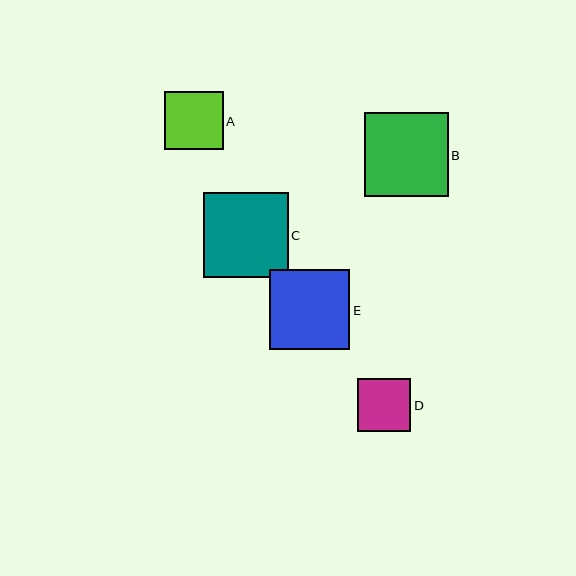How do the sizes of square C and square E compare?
Square C and square E are approximately the same size.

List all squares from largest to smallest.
From largest to smallest: B, C, E, A, D.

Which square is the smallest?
Square D is the smallest with a size of approximately 53 pixels.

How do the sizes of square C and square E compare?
Square C and square E are approximately the same size.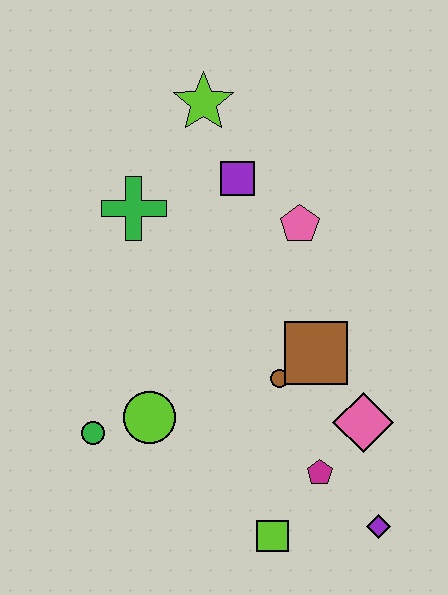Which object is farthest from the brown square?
The lime star is farthest from the brown square.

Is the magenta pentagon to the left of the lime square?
No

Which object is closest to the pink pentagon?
The purple square is closest to the pink pentagon.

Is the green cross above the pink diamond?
Yes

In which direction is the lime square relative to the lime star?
The lime square is below the lime star.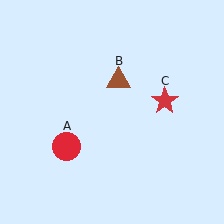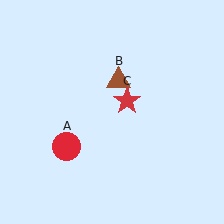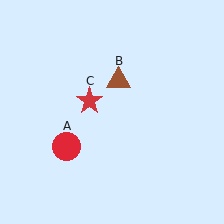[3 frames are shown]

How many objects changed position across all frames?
1 object changed position: red star (object C).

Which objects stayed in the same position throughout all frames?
Red circle (object A) and brown triangle (object B) remained stationary.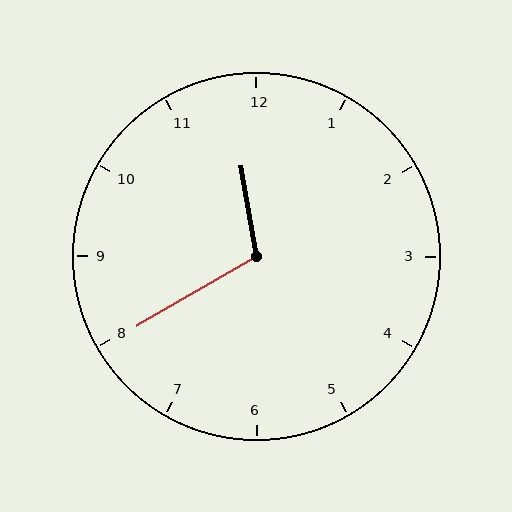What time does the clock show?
11:40.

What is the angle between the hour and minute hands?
Approximately 110 degrees.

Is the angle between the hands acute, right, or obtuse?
It is obtuse.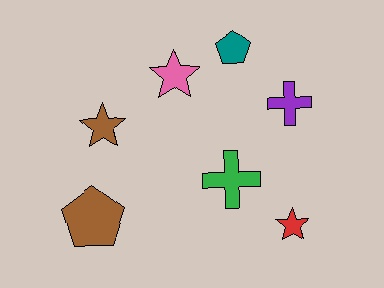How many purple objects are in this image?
There is 1 purple object.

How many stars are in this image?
There are 3 stars.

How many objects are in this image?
There are 7 objects.